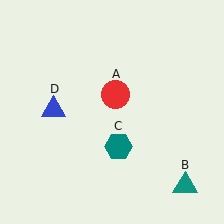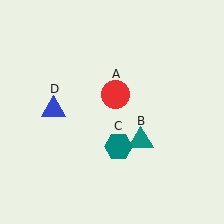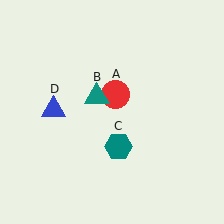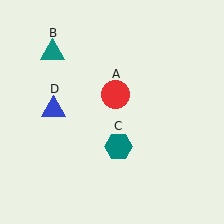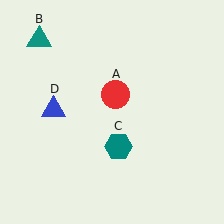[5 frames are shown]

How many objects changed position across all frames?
1 object changed position: teal triangle (object B).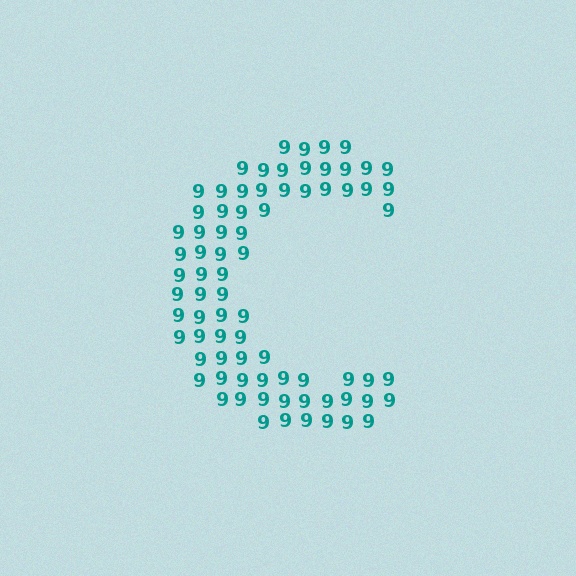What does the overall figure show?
The overall figure shows the letter C.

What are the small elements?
The small elements are digit 9's.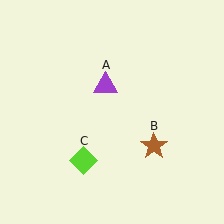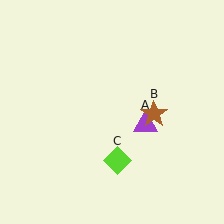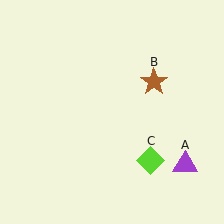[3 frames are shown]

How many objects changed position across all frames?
3 objects changed position: purple triangle (object A), brown star (object B), lime diamond (object C).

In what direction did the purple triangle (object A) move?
The purple triangle (object A) moved down and to the right.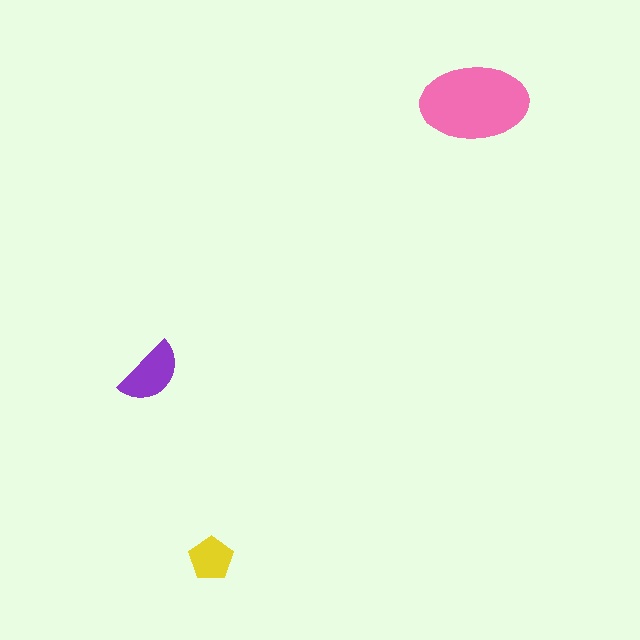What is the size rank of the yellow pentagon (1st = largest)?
3rd.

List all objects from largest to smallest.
The pink ellipse, the purple semicircle, the yellow pentagon.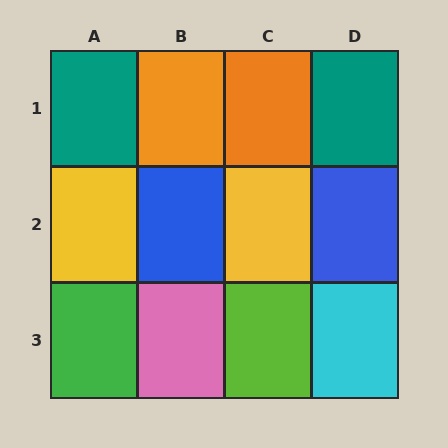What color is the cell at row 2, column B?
Blue.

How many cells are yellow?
2 cells are yellow.